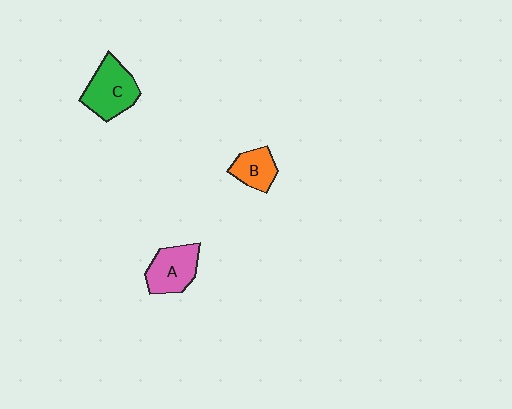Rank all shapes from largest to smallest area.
From largest to smallest: C (green), A (pink), B (orange).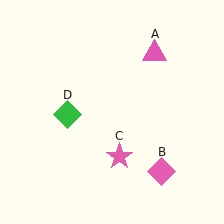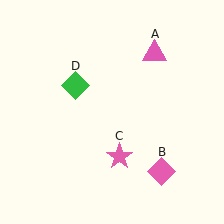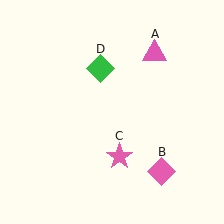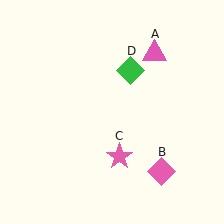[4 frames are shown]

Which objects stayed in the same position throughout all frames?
Pink triangle (object A) and pink diamond (object B) and pink star (object C) remained stationary.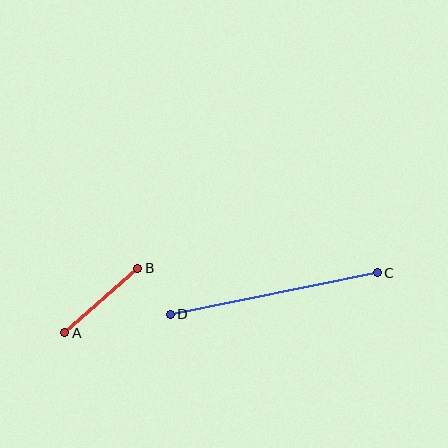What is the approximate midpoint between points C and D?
The midpoint is at approximately (274, 293) pixels.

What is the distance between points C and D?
The distance is approximately 211 pixels.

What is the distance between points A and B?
The distance is approximately 97 pixels.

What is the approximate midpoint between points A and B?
The midpoint is at approximately (101, 301) pixels.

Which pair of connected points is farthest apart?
Points C and D are farthest apart.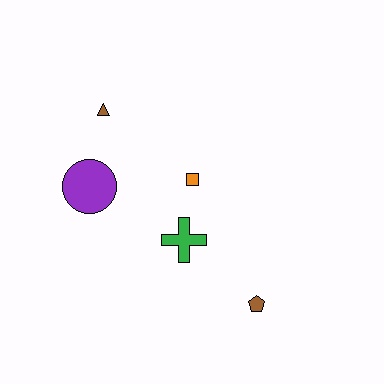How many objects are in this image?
There are 5 objects.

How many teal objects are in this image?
There are no teal objects.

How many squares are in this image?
There is 1 square.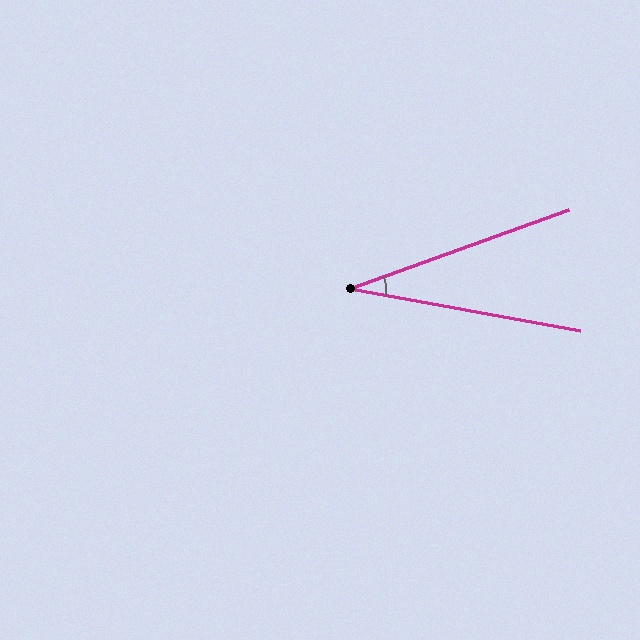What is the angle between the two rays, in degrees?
Approximately 30 degrees.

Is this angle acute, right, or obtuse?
It is acute.